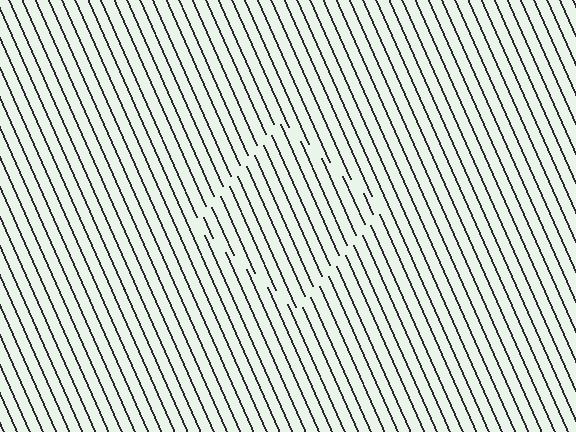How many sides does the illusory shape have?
4 sides — the line-ends trace a square.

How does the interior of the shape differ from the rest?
The interior of the shape contains the same grating, shifted by half a period — the contour is defined by the phase discontinuity where line-ends from the inner and outer gratings abut.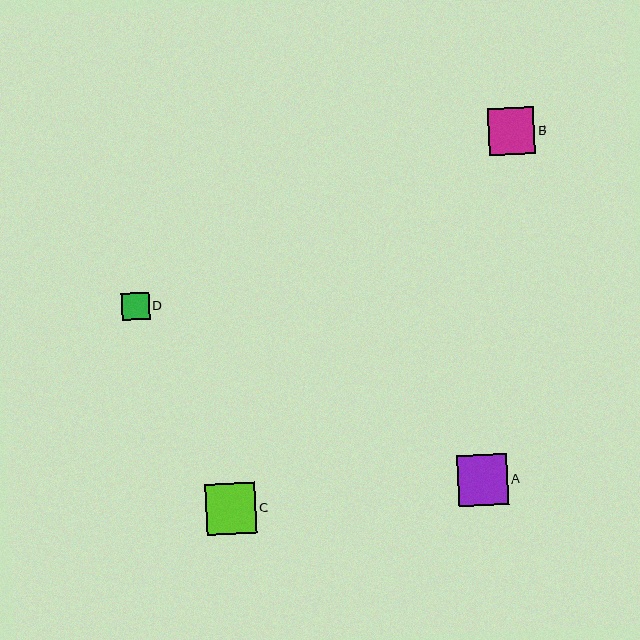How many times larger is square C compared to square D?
Square C is approximately 1.8 times the size of square D.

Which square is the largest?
Square A is the largest with a size of approximately 51 pixels.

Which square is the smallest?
Square D is the smallest with a size of approximately 27 pixels.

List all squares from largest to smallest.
From largest to smallest: A, C, B, D.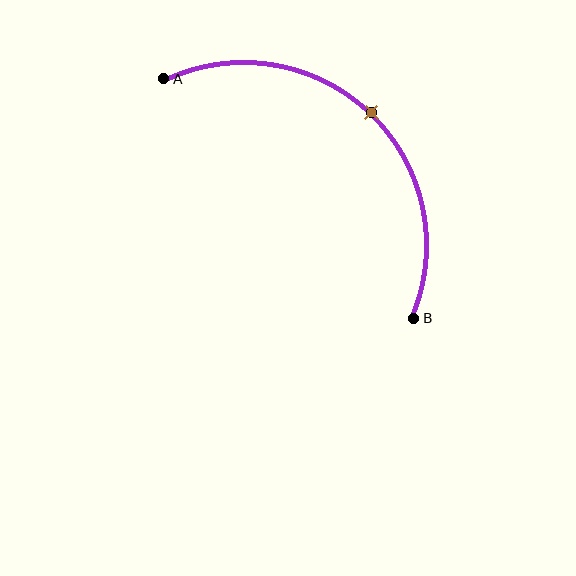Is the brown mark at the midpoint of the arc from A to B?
Yes. The brown mark lies on the arc at equal arc-length from both A and B — it is the arc midpoint.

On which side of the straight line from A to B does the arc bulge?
The arc bulges above and to the right of the straight line connecting A and B.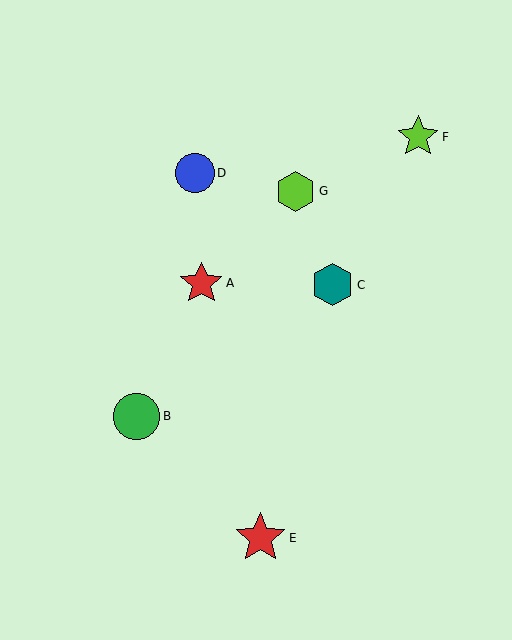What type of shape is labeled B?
Shape B is a green circle.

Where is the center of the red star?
The center of the red star is at (260, 538).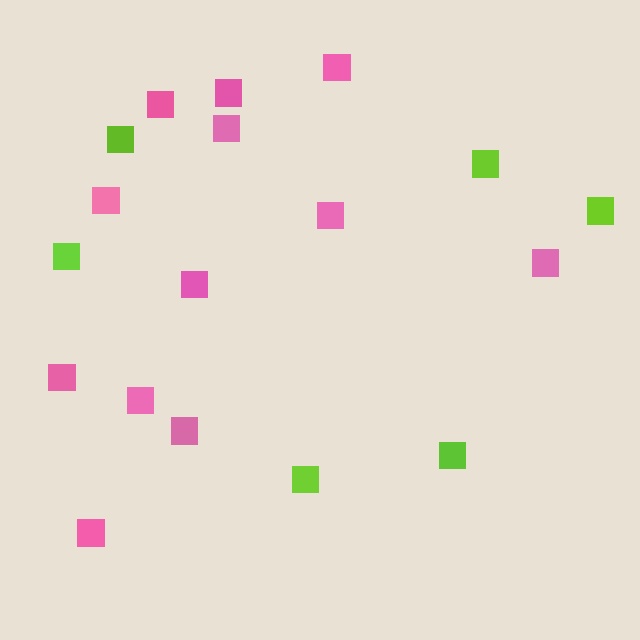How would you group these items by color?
There are 2 groups: one group of pink squares (12) and one group of lime squares (6).